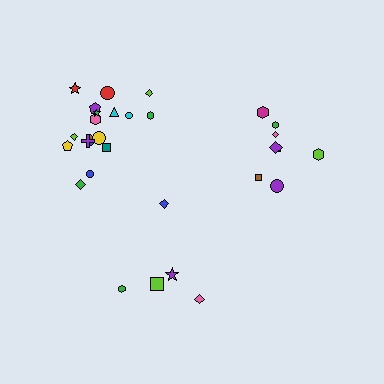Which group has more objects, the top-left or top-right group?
The top-left group.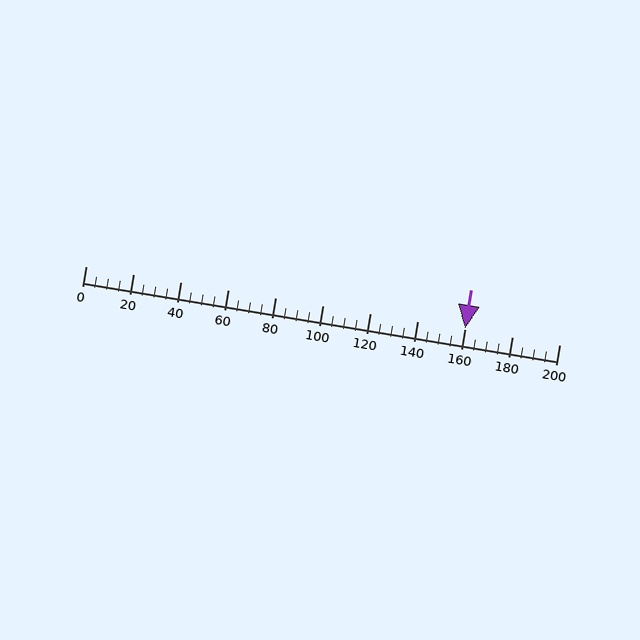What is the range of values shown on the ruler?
The ruler shows values from 0 to 200.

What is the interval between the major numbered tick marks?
The major tick marks are spaced 20 units apart.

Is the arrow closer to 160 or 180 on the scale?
The arrow is closer to 160.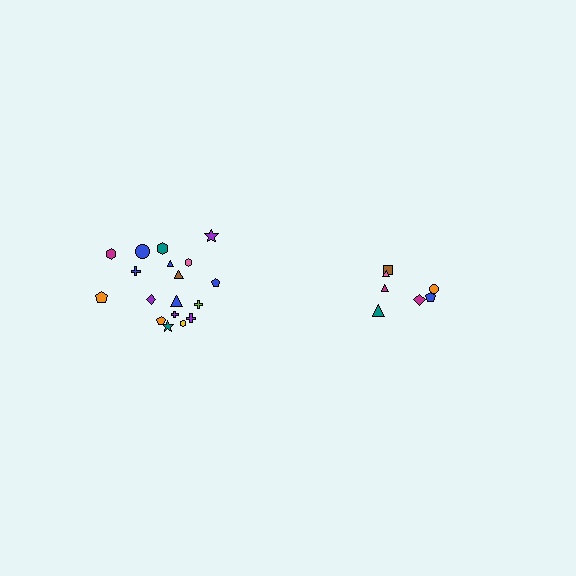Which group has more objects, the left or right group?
The left group.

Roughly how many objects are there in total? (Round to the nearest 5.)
Roughly 25 objects in total.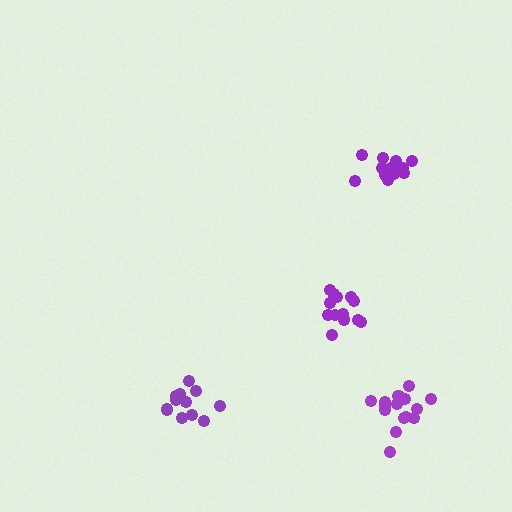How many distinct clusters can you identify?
There are 4 distinct clusters.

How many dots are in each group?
Group 1: 15 dots, Group 2: 13 dots, Group 3: 11 dots, Group 4: 16 dots (55 total).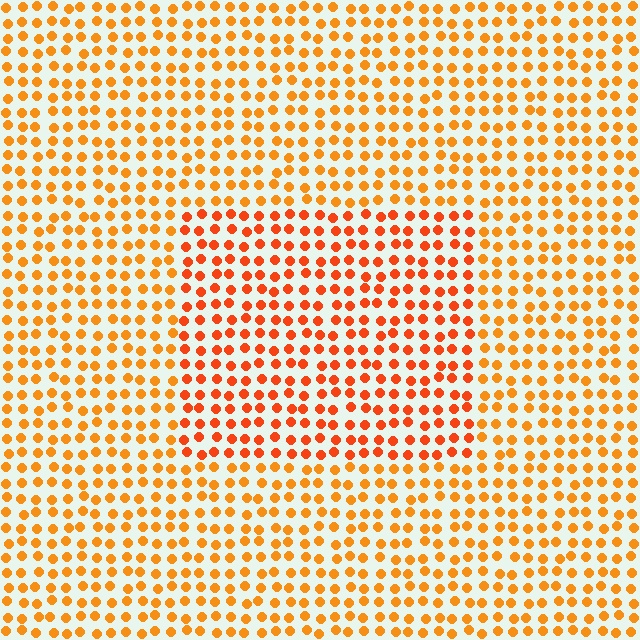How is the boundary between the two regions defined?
The boundary is defined purely by a slight shift in hue (about 20 degrees). Spacing, size, and orientation are identical on both sides.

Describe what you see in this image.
The image is filled with small orange elements in a uniform arrangement. A rectangle-shaped region is visible where the elements are tinted to a slightly different hue, forming a subtle color boundary.